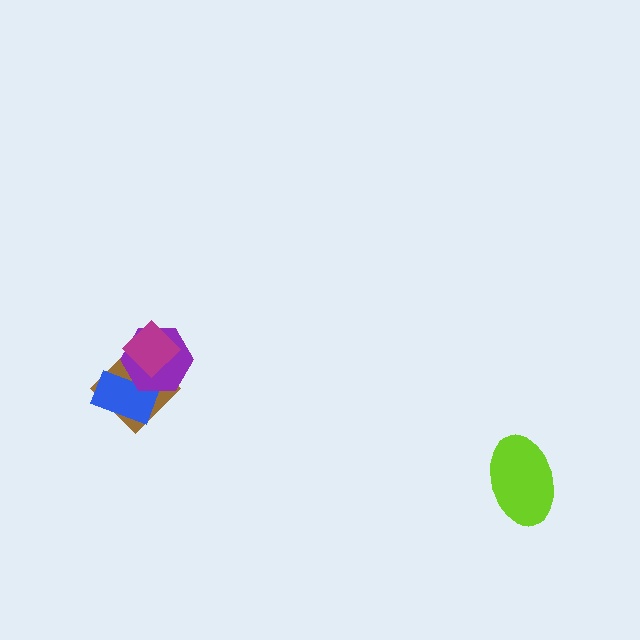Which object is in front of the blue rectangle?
The purple hexagon is in front of the blue rectangle.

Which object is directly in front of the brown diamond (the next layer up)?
The blue rectangle is directly in front of the brown diamond.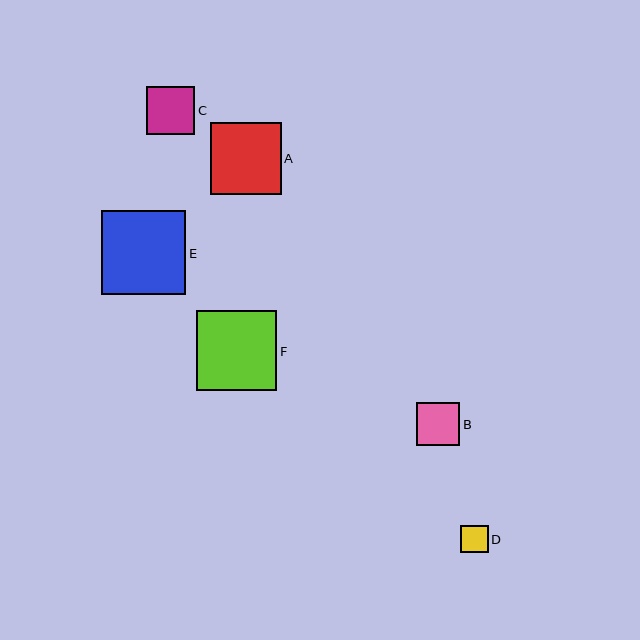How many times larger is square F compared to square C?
Square F is approximately 1.7 times the size of square C.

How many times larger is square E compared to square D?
Square E is approximately 3.1 times the size of square D.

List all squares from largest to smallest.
From largest to smallest: E, F, A, C, B, D.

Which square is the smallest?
Square D is the smallest with a size of approximately 27 pixels.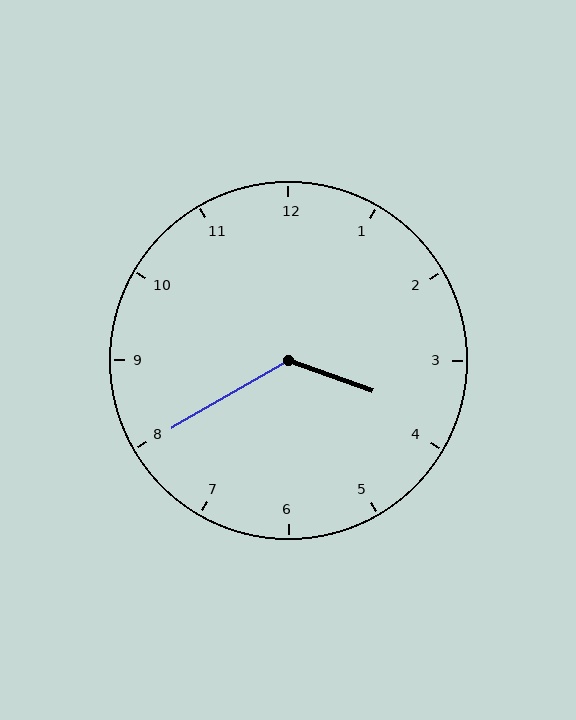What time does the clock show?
3:40.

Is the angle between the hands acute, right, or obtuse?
It is obtuse.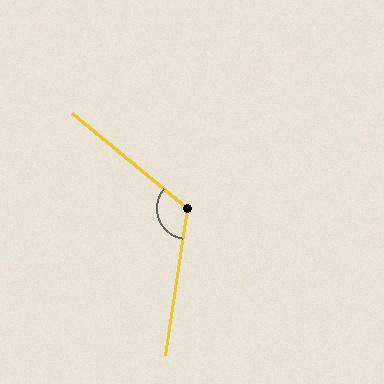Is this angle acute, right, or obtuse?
It is obtuse.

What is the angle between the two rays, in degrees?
Approximately 121 degrees.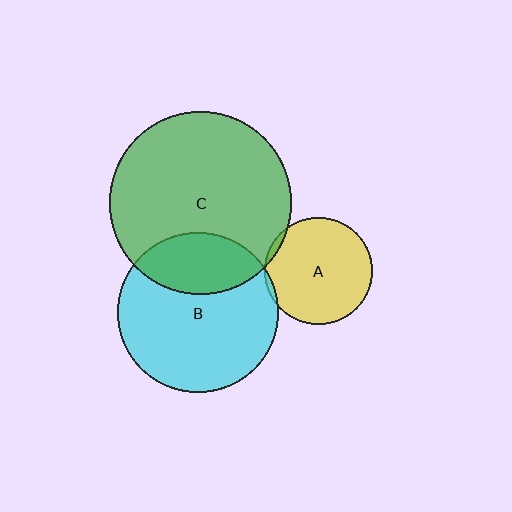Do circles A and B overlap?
Yes.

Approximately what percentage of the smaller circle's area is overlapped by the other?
Approximately 5%.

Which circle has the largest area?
Circle C (green).